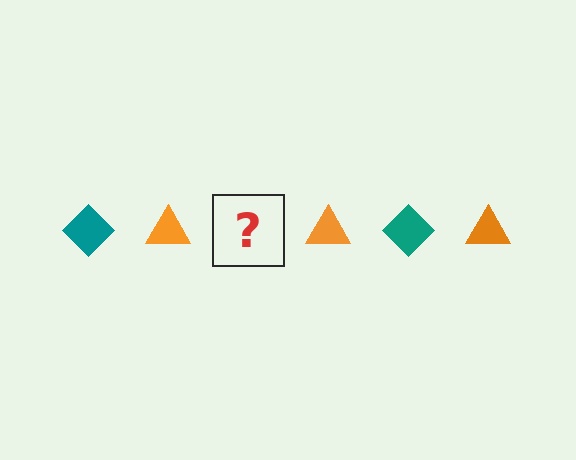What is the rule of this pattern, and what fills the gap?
The rule is that the pattern alternates between teal diamond and orange triangle. The gap should be filled with a teal diamond.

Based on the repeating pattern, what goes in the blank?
The blank should be a teal diamond.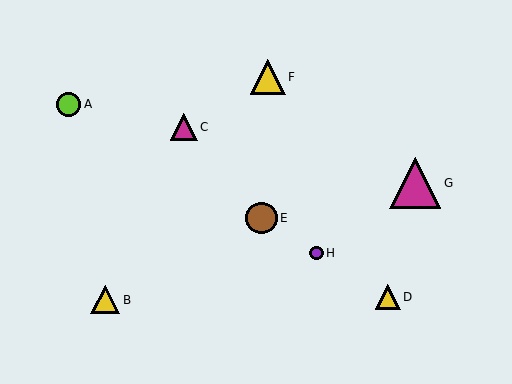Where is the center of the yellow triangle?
The center of the yellow triangle is at (105, 300).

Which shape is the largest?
The magenta triangle (labeled G) is the largest.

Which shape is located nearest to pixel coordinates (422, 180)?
The magenta triangle (labeled G) at (415, 183) is nearest to that location.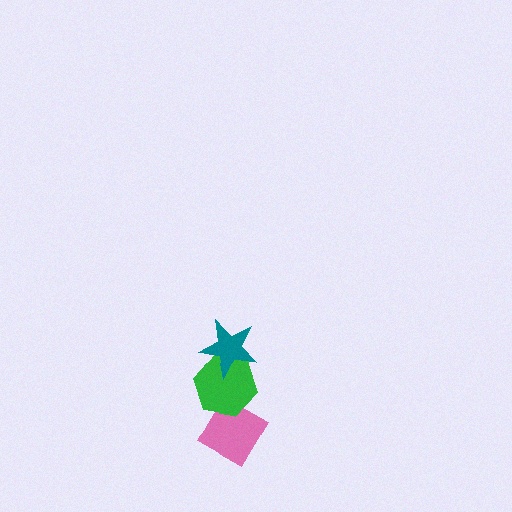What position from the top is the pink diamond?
The pink diamond is 3rd from the top.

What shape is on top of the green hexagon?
The teal star is on top of the green hexagon.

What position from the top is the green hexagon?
The green hexagon is 2nd from the top.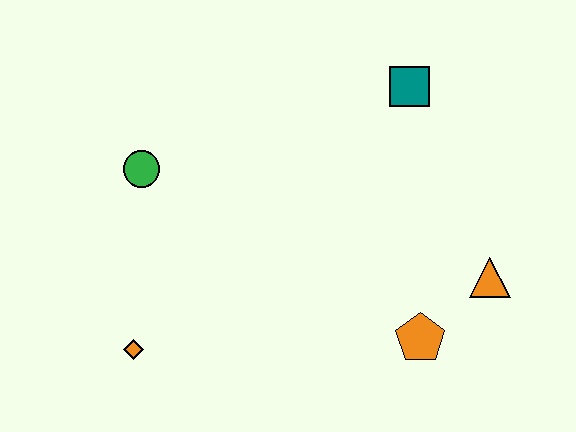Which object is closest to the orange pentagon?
The orange triangle is closest to the orange pentagon.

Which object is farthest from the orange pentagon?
The green circle is farthest from the orange pentagon.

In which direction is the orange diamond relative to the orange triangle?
The orange diamond is to the left of the orange triangle.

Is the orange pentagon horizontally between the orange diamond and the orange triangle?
Yes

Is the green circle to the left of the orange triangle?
Yes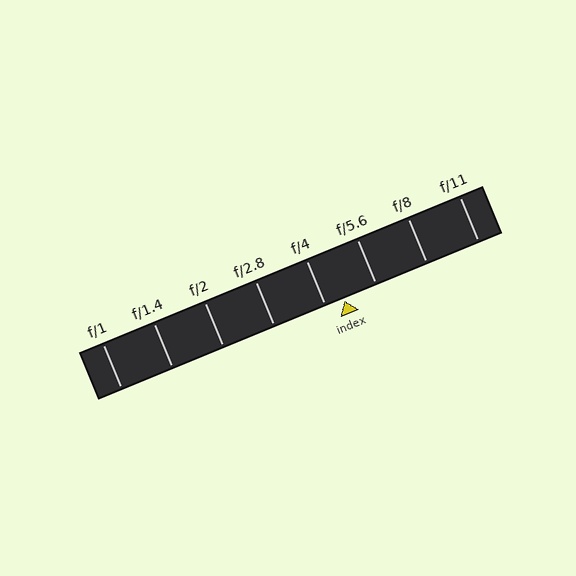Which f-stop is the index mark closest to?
The index mark is closest to f/4.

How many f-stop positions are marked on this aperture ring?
There are 8 f-stop positions marked.